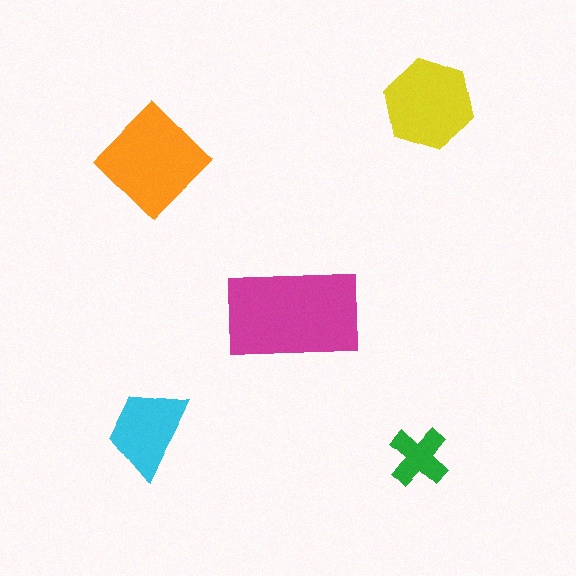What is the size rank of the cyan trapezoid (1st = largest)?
4th.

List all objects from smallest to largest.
The green cross, the cyan trapezoid, the yellow hexagon, the orange diamond, the magenta rectangle.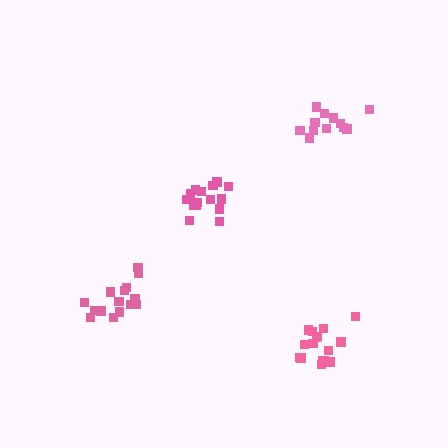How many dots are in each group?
Group 1: 15 dots, Group 2: 15 dots, Group 3: 12 dots, Group 4: 16 dots (58 total).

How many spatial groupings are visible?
There are 4 spatial groupings.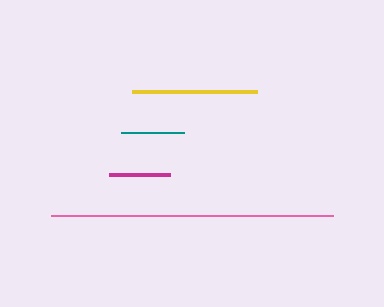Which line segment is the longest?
The pink line is the longest at approximately 282 pixels.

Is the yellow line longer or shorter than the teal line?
The yellow line is longer than the teal line.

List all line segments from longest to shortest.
From longest to shortest: pink, yellow, teal, magenta.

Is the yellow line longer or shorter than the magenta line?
The yellow line is longer than the magenta line.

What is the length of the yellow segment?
The yellow segment is approximately 125 pixels long.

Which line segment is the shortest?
The magenta line is the shortest at approximately 61 pixels.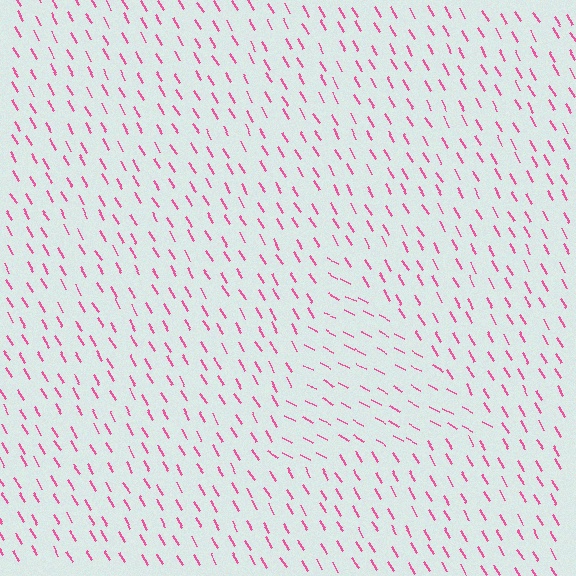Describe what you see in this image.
The image is filled with small pink line segments. A triangle region in the image has lines oriented differently from the surrounding lines, creating a visible texture boundary.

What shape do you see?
I see a triangle.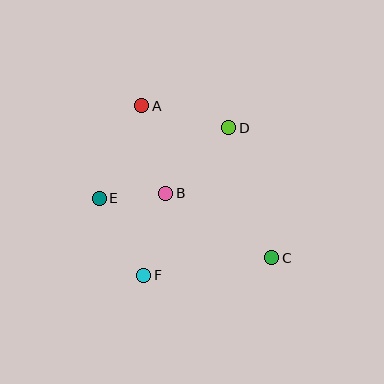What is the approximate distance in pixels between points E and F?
The distance between E and F is approximately 89 pixels.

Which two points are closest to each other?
Points B and E are closest to each other.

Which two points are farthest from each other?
Points A and C are farthest from each other.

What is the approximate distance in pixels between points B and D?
The distance between B and D is approximately 91 pixels.